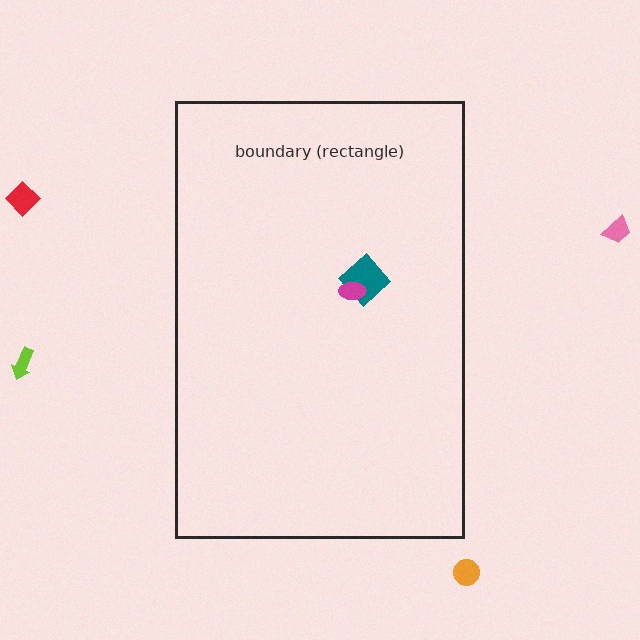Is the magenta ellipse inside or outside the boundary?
Inside.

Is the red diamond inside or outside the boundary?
Outside.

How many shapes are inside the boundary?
2 inside, 4 outside.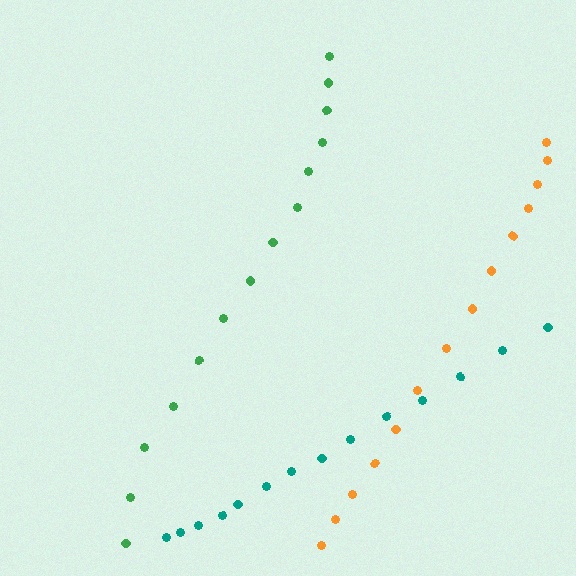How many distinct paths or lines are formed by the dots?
There are 3 distinct paths.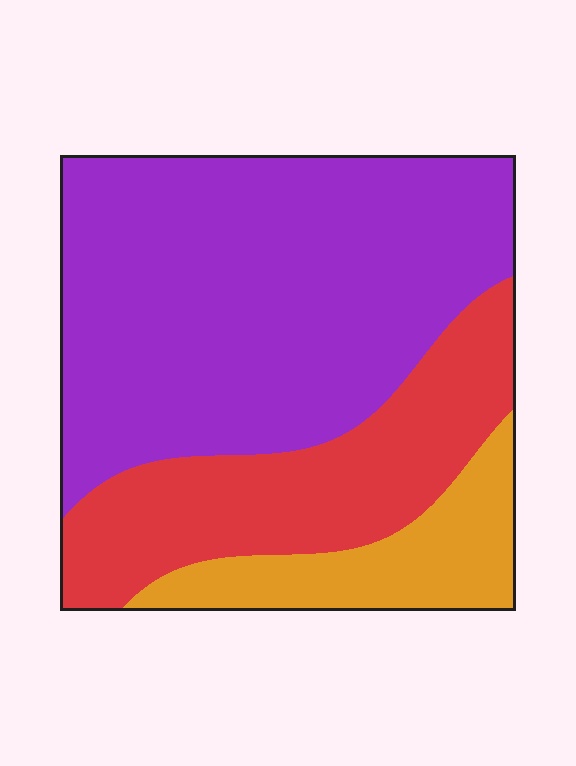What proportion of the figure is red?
Red takes up about one quarter (1/4) of the figure.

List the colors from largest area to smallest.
From largest to smallest: purple, red, orange.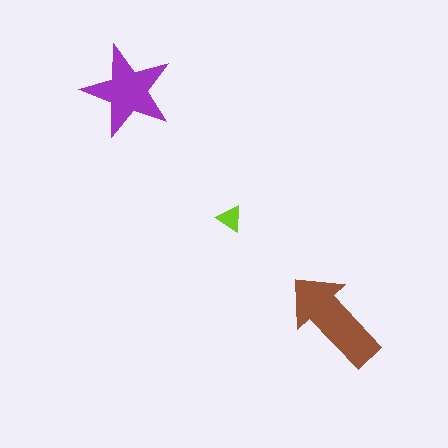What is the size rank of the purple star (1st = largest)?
2nd.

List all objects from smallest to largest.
The lime triangle, the purple star, the brown arrow.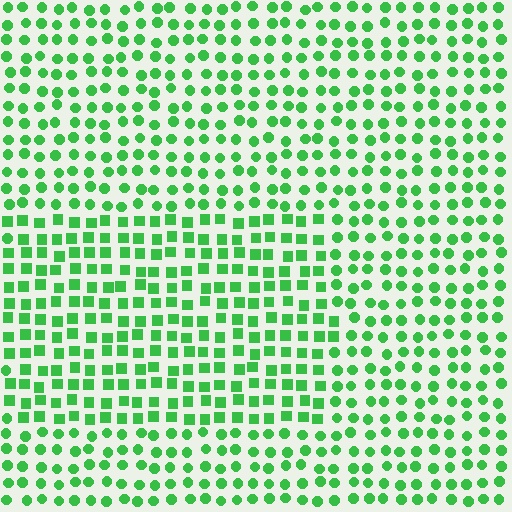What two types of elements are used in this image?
The image uses squares inside the rectangle region and circles outside it.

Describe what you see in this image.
The image is filled with small green elements arranged in a uniform grid. A rectangle-shaped region contains squares, while the surrounding area contains circles. The boundary is defined purely by the change in element shape.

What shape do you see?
I see a rectangle.